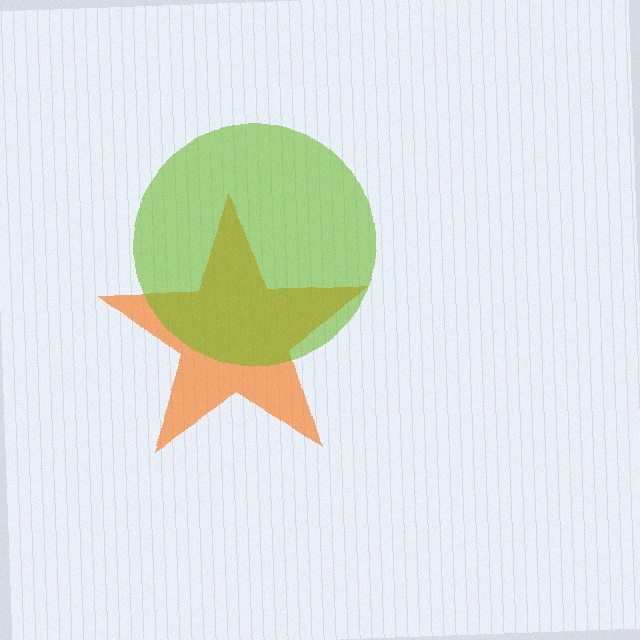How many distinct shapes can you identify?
There are 2 distinct shapes: an orange star, a lime circle.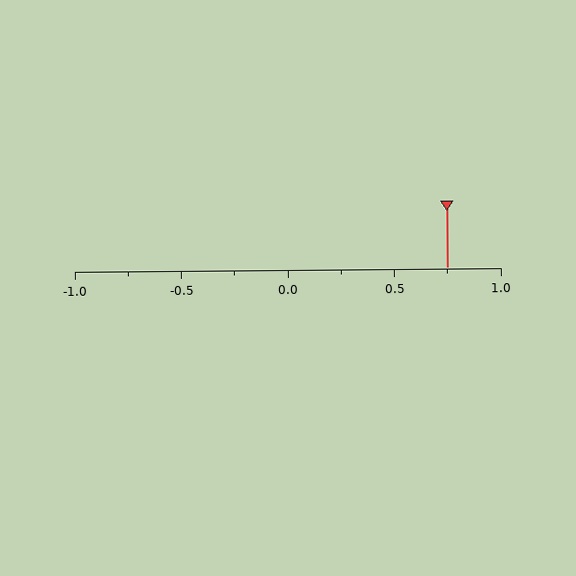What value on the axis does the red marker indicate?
The marker indicates approximately 0.75.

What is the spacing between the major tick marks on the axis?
The major ticks are spaced 0.5 apart.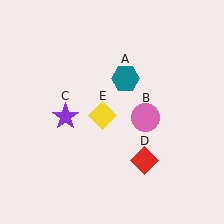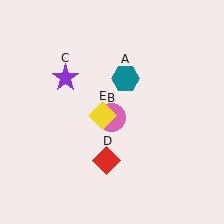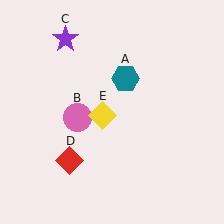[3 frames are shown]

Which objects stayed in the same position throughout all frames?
Teal hexagon (object A) and yellow diamond (object E) remained stationary.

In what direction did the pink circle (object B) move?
The pink circle (object B) moved left.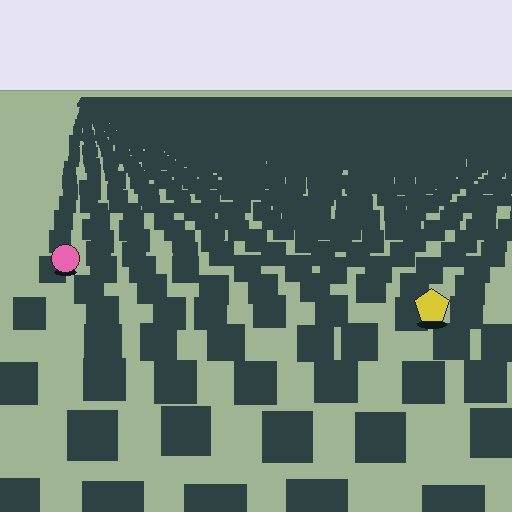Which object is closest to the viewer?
The yellow pentagon is closest. The texture marks near it are larger and more spread out.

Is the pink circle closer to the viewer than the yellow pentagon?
No. The yellow pentagon is closer — you can tell from the texture gradient: the ground texture is coarser near it.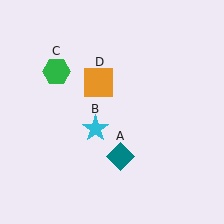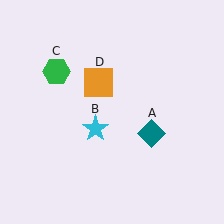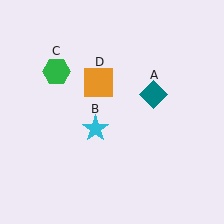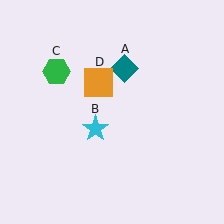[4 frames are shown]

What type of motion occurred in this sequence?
The teal diamond (object A) rotated counterclockwise around the center of the scene.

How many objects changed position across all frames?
1 object changed position: teal diamond (object A).